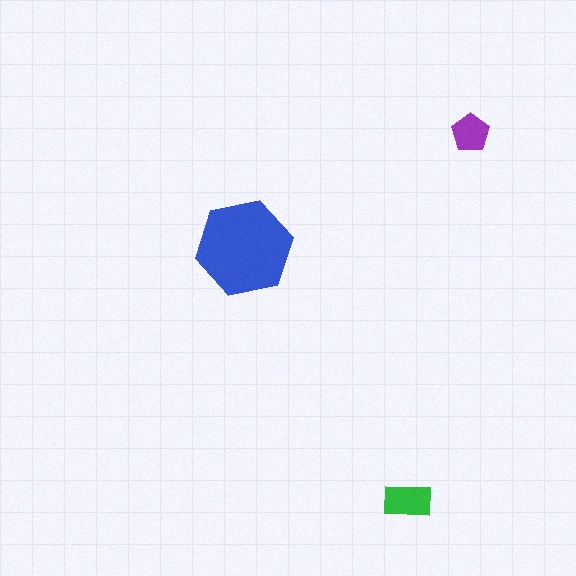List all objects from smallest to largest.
The purple pentagon, the green rectangle, the blue hexagon.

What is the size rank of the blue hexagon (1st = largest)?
1st.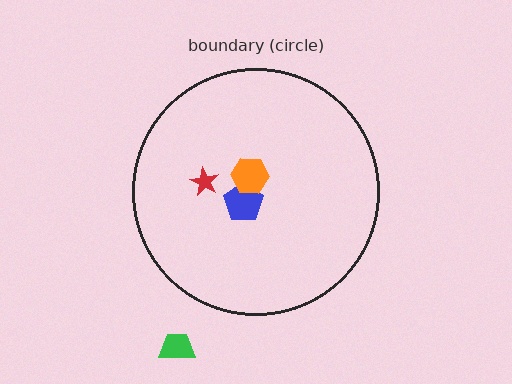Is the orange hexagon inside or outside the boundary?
Inside.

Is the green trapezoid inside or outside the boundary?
Outside.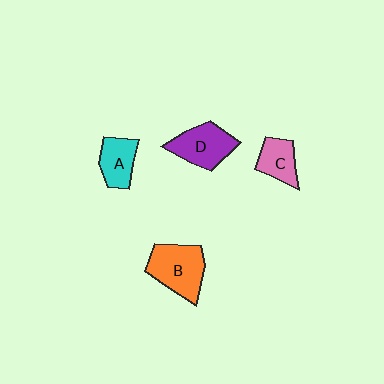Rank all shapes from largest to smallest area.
From largest to smallest: B (orange), D (purple), A (cyan), C (pink).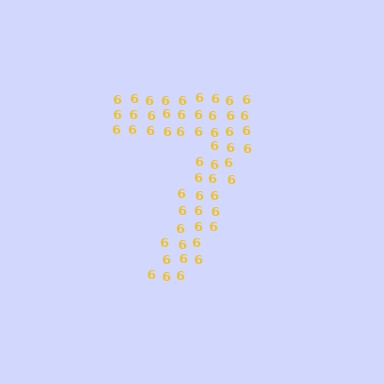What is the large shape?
The large shape is the digit 7.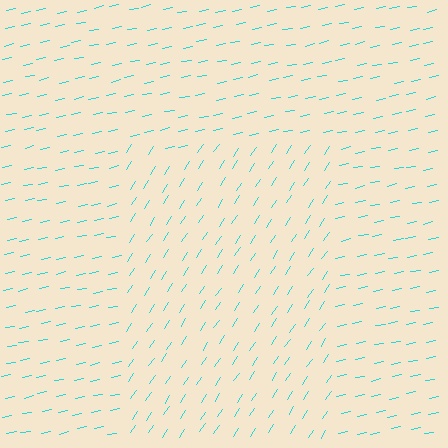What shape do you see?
I see a rectangle.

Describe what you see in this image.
The image is filled with small cyan line segments. A rectangle region in the image has lines oriented differently from the surrounding lines, creating a visible texture boundary.